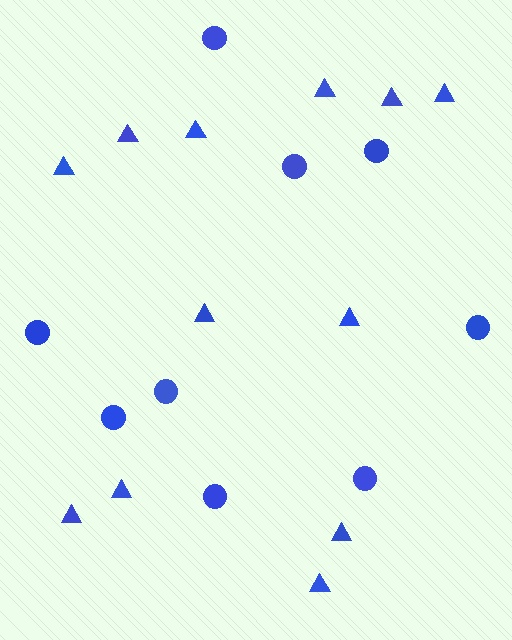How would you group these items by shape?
There are 2 groups: one group of circles (9) and one group of triangles (12).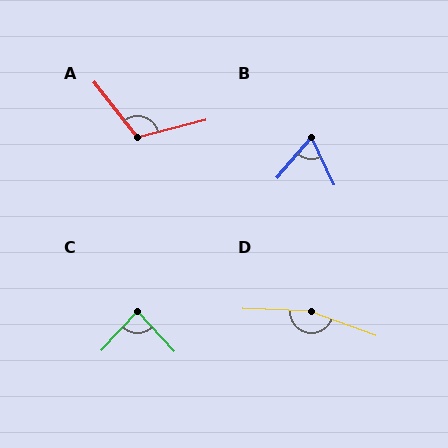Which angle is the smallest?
B, at approximately 65 degrees.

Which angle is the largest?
D, at approximately 162 degrees.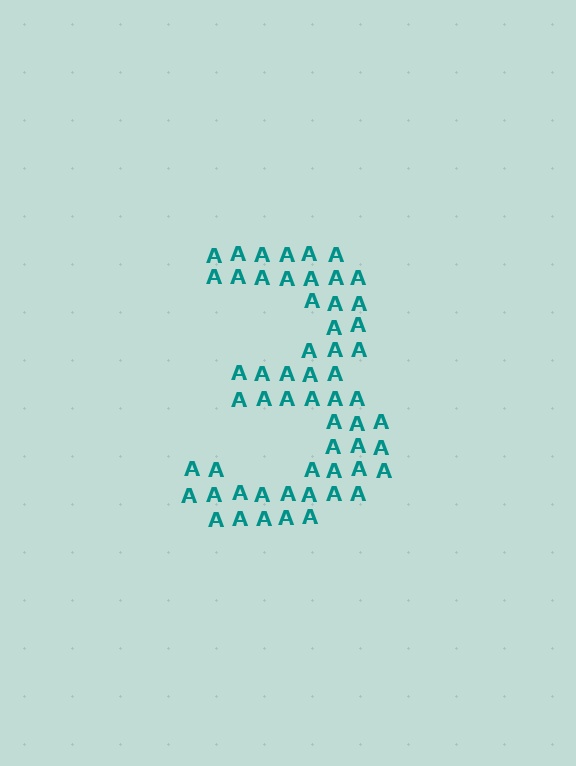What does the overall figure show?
The overall figure shows the digit 3.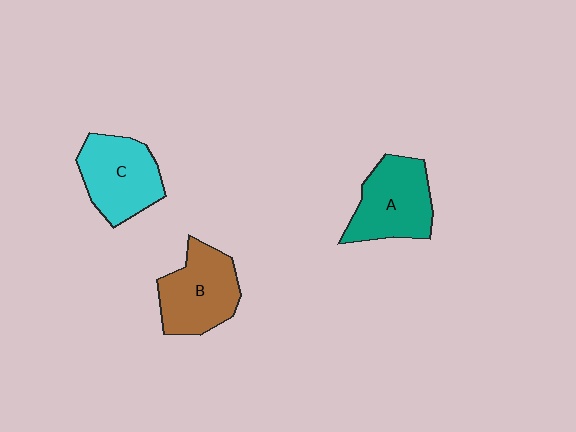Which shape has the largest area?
Shape A (teal).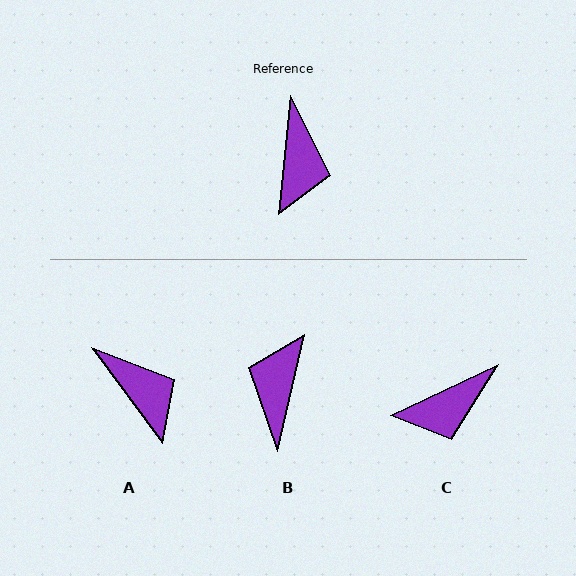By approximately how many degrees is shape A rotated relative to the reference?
Approximately 43 degrees counter-clockwise.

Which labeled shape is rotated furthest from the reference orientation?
B, about 173 degrees away.